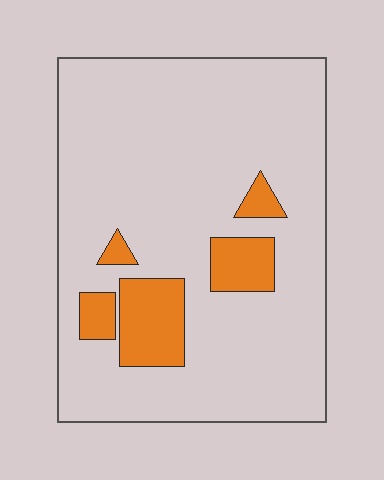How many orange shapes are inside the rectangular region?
5.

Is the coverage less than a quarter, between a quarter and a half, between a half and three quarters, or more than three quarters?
Less than a quarter.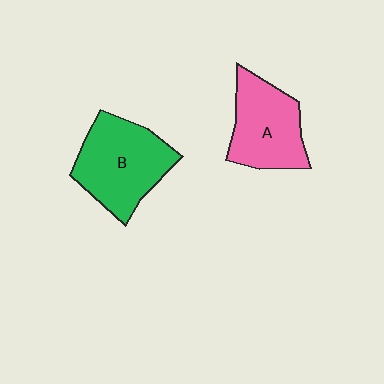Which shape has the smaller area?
Shape A (pink).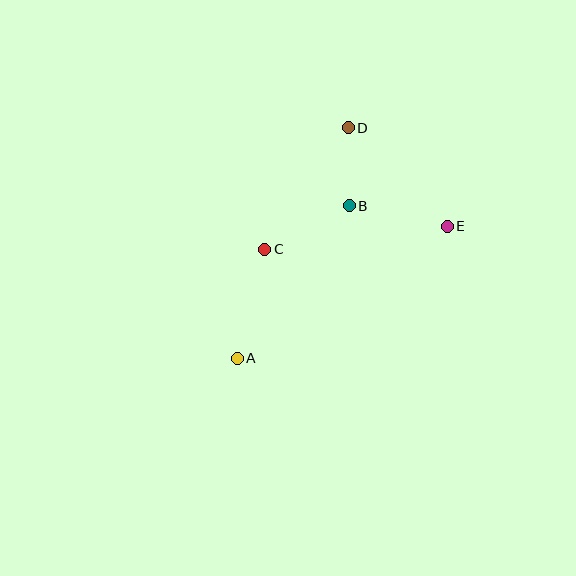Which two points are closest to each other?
Points B and D are closest to each other.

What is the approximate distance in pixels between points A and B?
The distance between A and B is approximately 189 pixels.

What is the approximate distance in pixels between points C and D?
The distance between C and D is approximately 147 pixels.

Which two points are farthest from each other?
Points A and D are farthest from each other.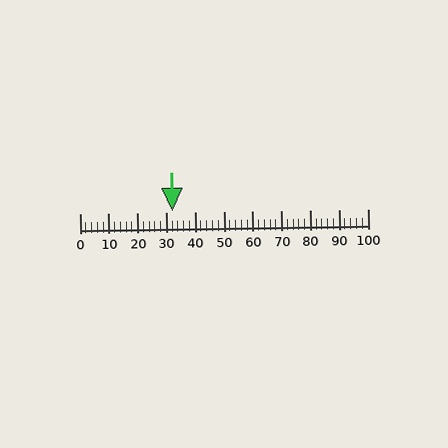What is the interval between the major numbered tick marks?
The major tick marks are spaced 10 units apart.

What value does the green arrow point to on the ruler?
The green arrow points to approximately 32.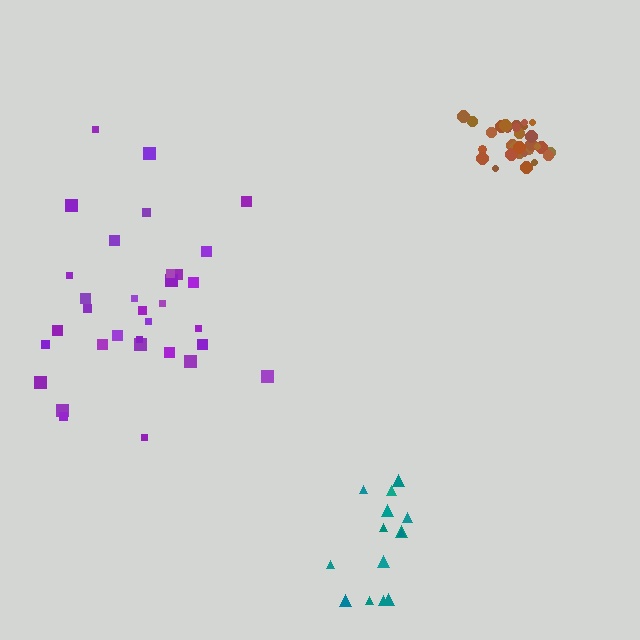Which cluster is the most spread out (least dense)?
Teal.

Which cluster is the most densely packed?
Brown.